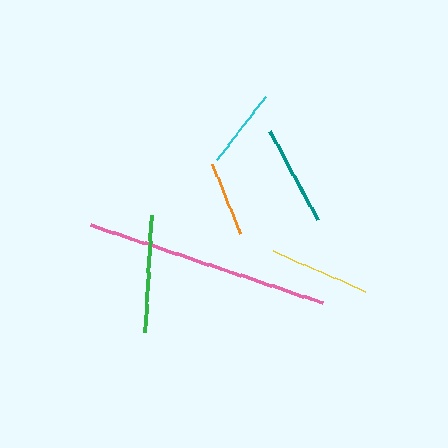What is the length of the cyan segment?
The cyan segment is approximately 80 pixels long.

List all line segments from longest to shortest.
From longest to shortest: pink, green, teal, yellow, cyan, orange.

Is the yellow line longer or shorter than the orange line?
The yellow line is longer than the orange line.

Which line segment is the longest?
The pink line is the longest at approximately 244 pixels.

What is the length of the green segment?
The green segment is approximately 116 pixels long.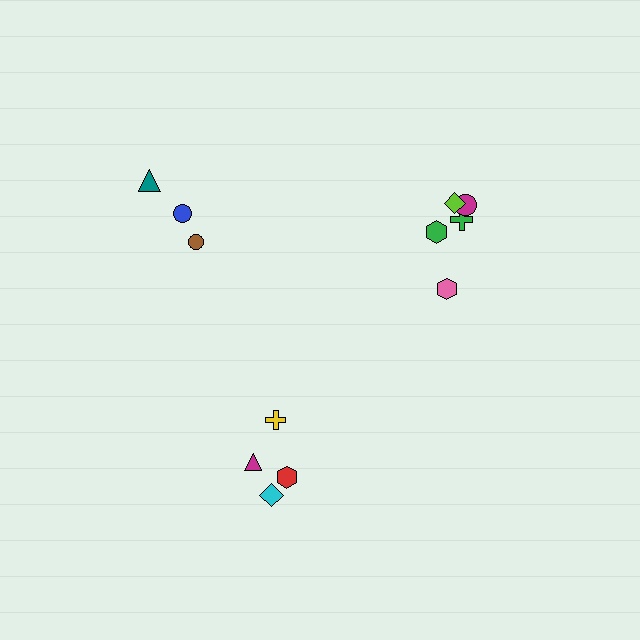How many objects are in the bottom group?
There are 4 objects.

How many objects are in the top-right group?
There are 5 objects.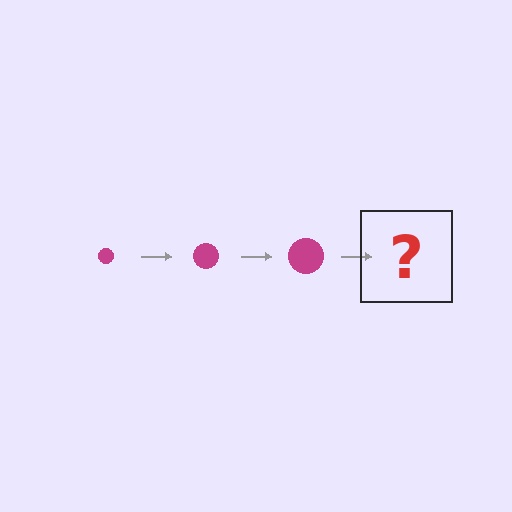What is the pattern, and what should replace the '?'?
The pattern is that the circle gets progressively larger each step. The '?' should be a magenta circle, larger than the previous one.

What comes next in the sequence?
The next element should be a magenta circle, larger than the previous one.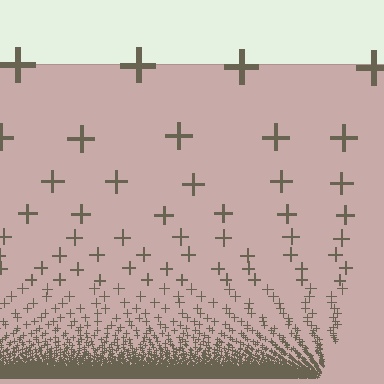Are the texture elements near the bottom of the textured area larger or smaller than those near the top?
Smaller. The gradient is inverted — elements near the bottom are smaller and denser.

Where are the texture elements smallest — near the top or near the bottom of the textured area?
Near the bottom.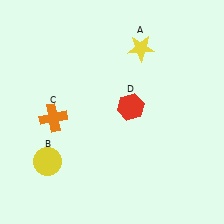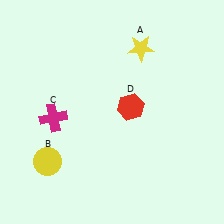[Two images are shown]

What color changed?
The cross (C) changed from orange in Image 1 to magenta in Image 2.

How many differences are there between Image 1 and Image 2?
There is 1 difference between the two images.